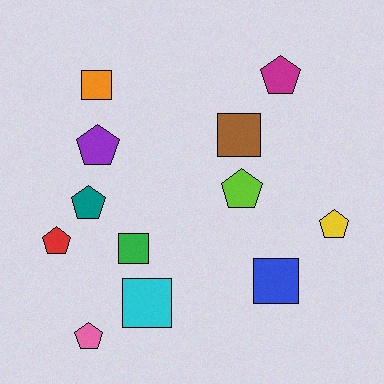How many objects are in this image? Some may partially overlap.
There are 12 objects.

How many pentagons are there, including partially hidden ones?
There are 7 pentagons.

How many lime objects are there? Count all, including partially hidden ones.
There is 1 lime object.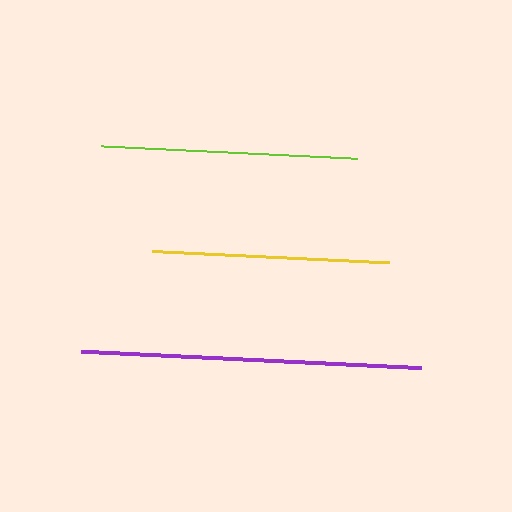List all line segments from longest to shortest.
From longest to shortest: purple, lime, yellow.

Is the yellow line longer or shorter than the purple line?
The purple line is longer than the yellow line.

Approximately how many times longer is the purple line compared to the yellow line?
The purple line is approximately 1.4 times the length of the yellow line.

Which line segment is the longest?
The purple line is the longest at approximately 340 pixels.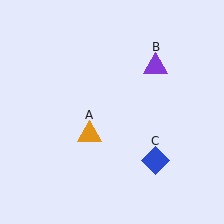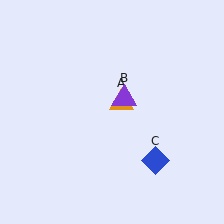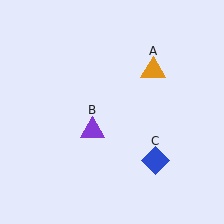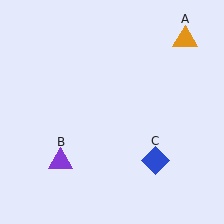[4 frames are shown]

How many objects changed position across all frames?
2 objects changed position: orange triangle (object A), purple triangle (object B).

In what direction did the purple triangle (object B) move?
The purple triangle (object B) moved down and to the left.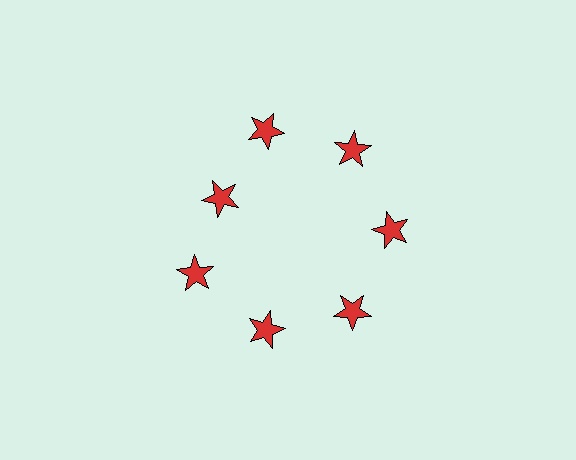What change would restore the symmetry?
The symmetry would be restored by moving it outward, back onto the ring so that all 7 stars sit at equal angles and equal distance from the center.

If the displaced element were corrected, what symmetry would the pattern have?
It would have 7-fold rotational symmetry — the pattern would map onto itself every 51 degrees.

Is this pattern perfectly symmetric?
No. The 7 red stars are arranged in a ring, but one element near the 10 o'clock position is pulled inward toward the center, breaking the 7-fold rotational symmetry.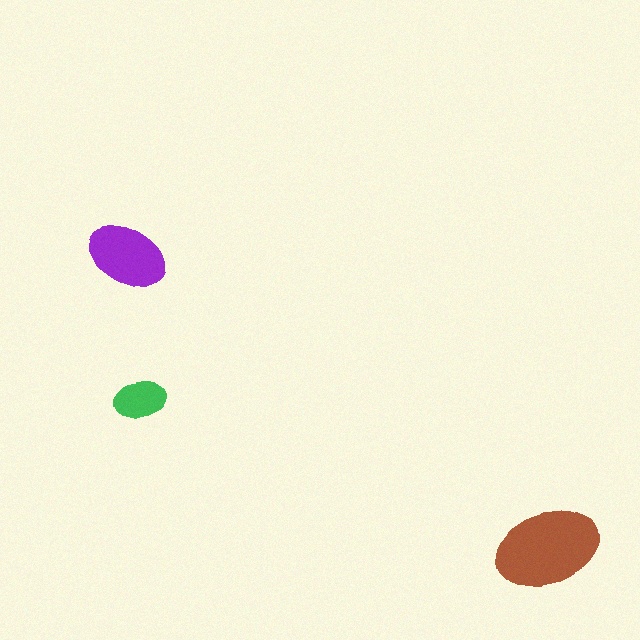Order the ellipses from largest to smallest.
the brown one, the purple one, the green one.